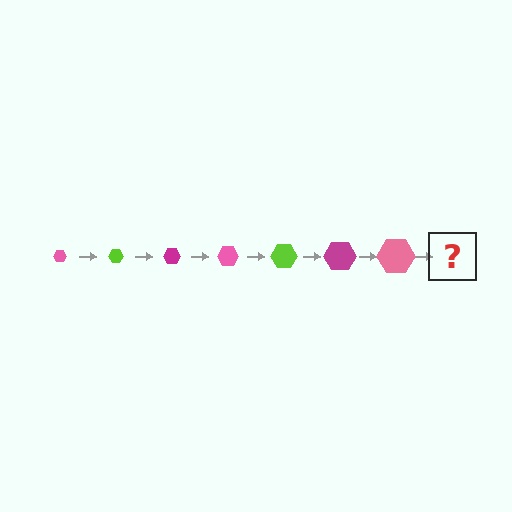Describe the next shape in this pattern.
It should be a lime hexagon, larger than the previous one.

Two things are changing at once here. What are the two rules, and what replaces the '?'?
The two rules are that the hexagon grows larger each step and the color cycles through pink, lime, and magenta. The '?' should be a lime hexagon, larger than the previous one.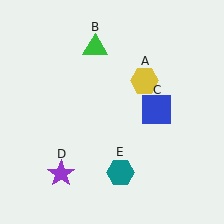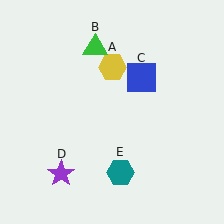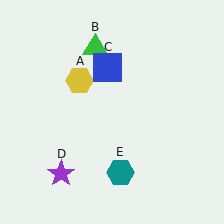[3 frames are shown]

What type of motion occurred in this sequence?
The yellow hexagon (object A), blue square (object C) rotated counterclockwise around the center of the scene.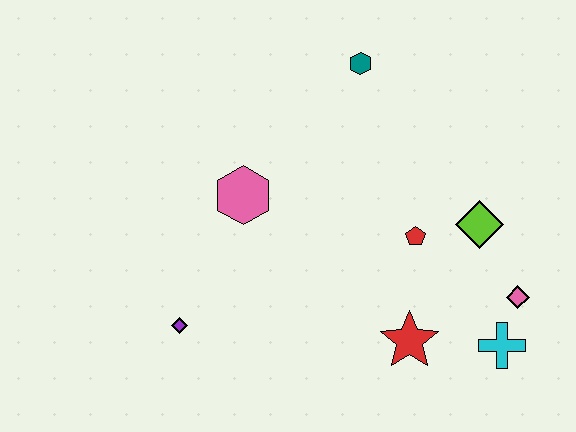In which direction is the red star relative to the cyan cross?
The red star is to the left of the cyan cross.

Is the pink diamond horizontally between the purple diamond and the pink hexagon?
No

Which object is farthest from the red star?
The teal hexagon is farthest from the red star.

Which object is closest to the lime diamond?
The red pentagon is closest to the lime diamond.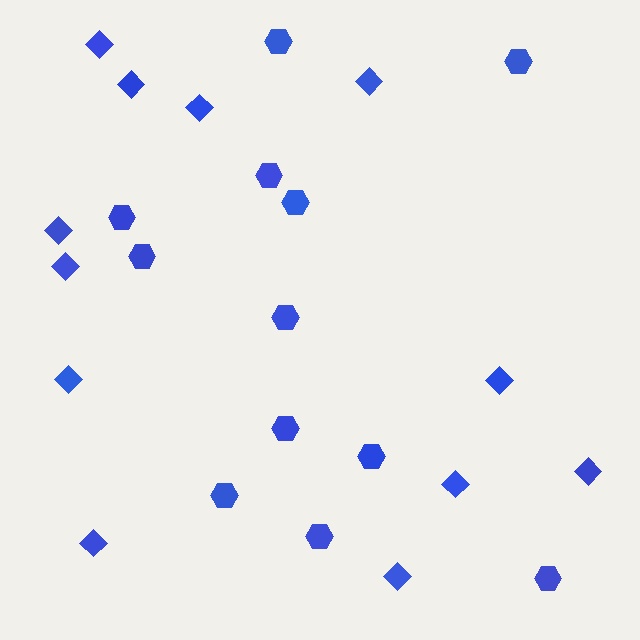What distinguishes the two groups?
There are 2 groups: one group of hexagons (12) and one group of diamonds (12).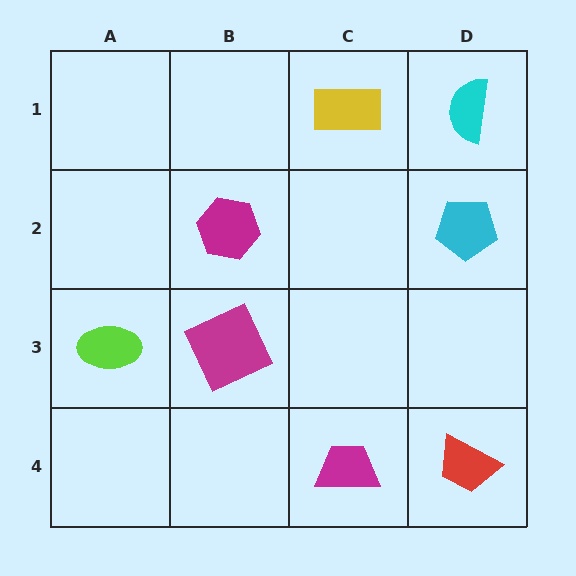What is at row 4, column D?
A red trapezoid.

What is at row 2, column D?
A cyan pentagon.